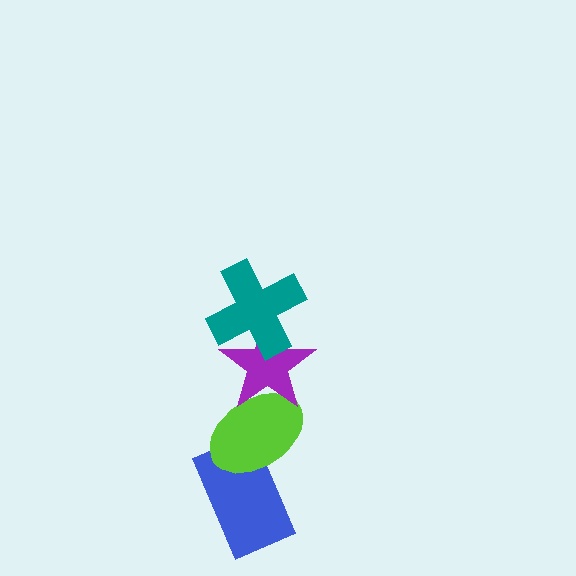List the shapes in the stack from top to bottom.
From top to bottom: the teal cross, the purple star, the lime ellipse, the blue rectangle.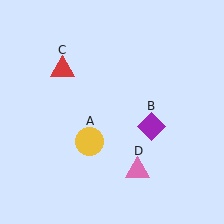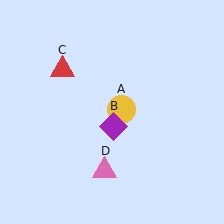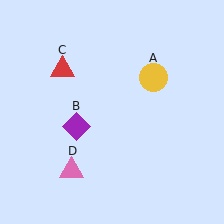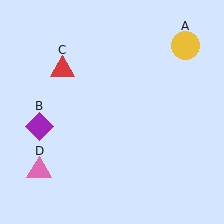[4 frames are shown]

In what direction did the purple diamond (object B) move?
The purple diamond (object B) moved left.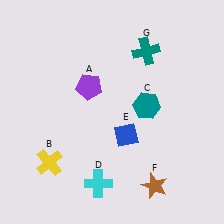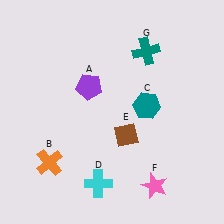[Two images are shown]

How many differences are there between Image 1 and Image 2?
There are 3 differences between the two images.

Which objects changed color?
B changed from yellow to orange. E changed from blue to brown. F changed from brown to pink.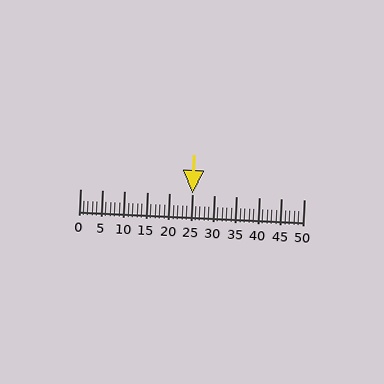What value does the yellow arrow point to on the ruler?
The yellow arrow points to approximately 25.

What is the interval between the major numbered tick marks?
The major tick marks are spaced 5 units apart.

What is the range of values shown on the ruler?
The ruler shows values from 0 to 50.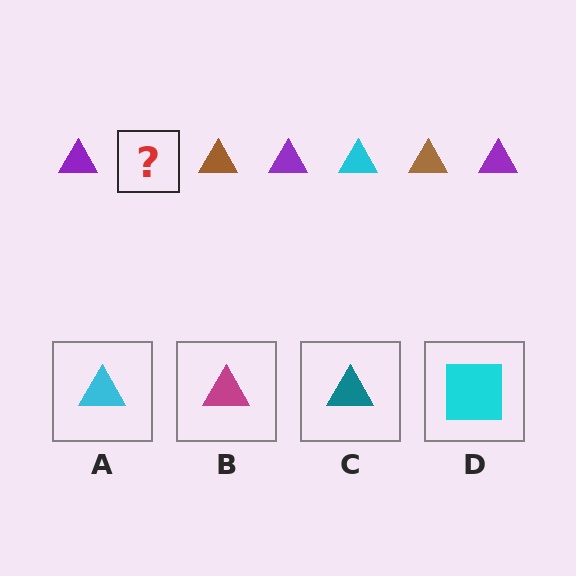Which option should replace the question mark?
Option A.